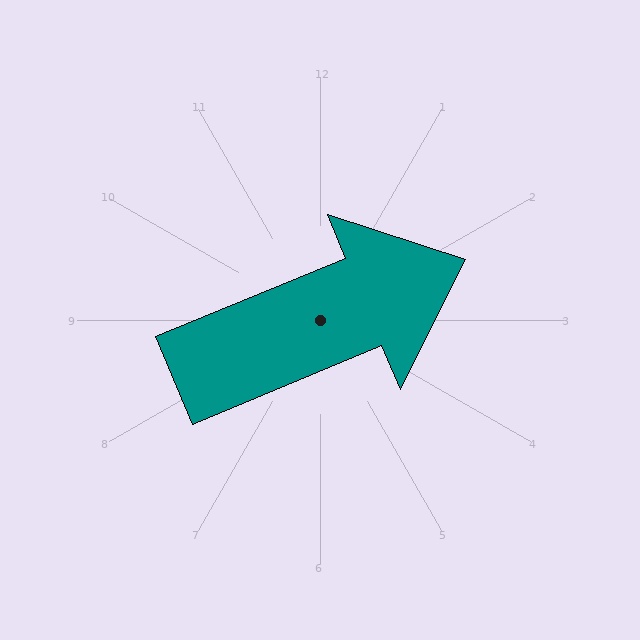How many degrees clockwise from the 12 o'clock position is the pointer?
Approximately 67 degrees.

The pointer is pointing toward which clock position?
Roughly 2 o'clock.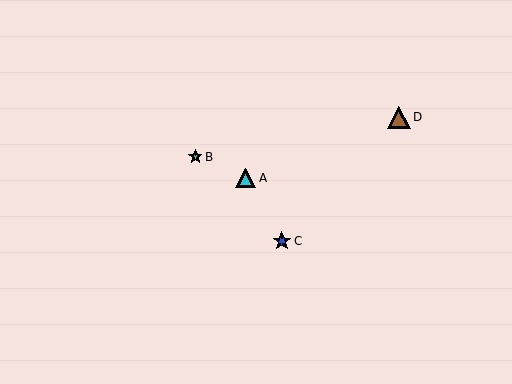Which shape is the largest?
The brown triangle (labeled D) is the largest.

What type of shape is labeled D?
Shape D is a brown triangle.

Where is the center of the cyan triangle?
The center of the cyan triangle is at (246, 178).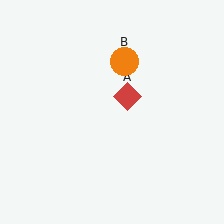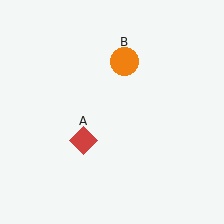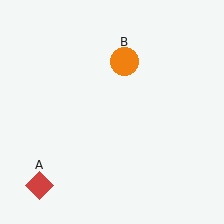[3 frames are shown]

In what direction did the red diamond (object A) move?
The red diamond (object A) moved down and to the left.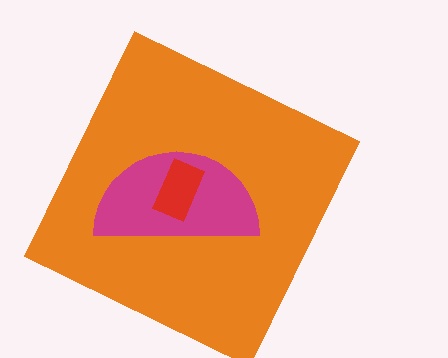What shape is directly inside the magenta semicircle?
The red rectangle.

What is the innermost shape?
The red rectangle.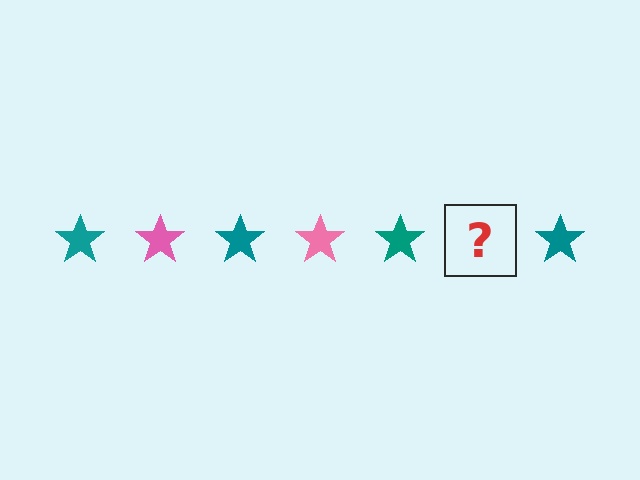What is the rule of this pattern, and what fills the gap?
The rule is that the pattern cycles through teal, pink stars. The gap should be filled with a pink star.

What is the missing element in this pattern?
The missing element is a pink star.